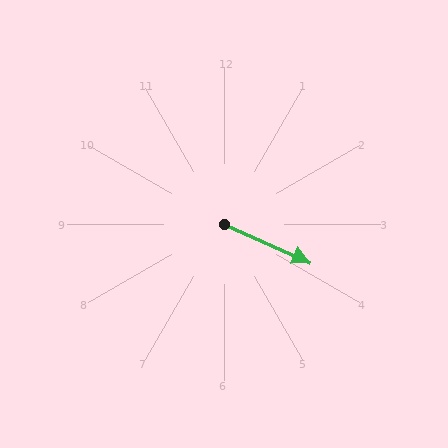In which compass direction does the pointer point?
Southeast.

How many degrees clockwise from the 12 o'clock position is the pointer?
Approximately 114 degrees.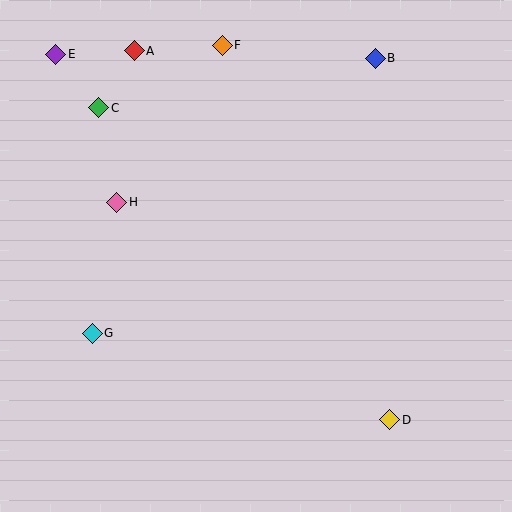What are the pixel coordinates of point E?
Point E is at (56, 54).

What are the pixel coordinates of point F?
Point F is at (222, 45).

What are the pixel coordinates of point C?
Point C is at (99, 108).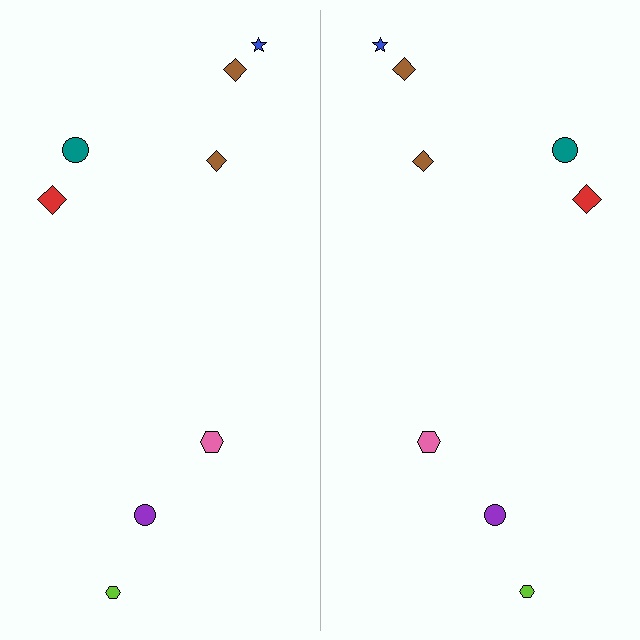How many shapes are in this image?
There are 16 shapes in this image.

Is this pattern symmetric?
Yes, this pattern has bilateral (reflection) symmetry.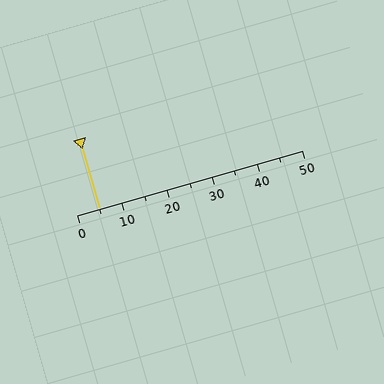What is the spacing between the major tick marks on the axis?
The major ticks are spaced 10 apart.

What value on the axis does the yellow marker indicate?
The marker indicates approximately 5.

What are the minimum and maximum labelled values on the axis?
The axis runs from 0 to 50.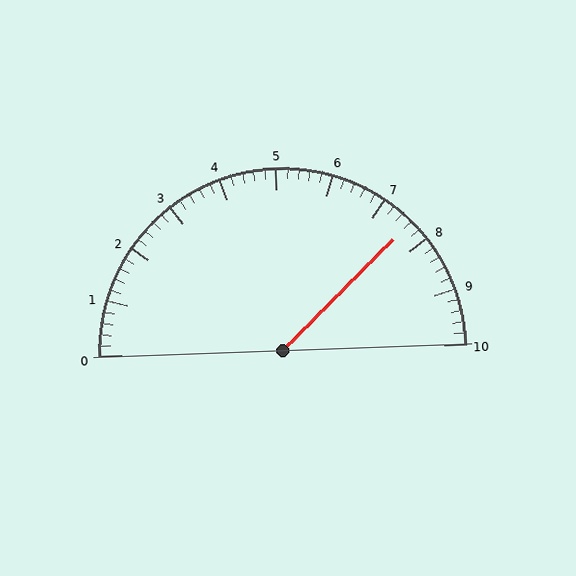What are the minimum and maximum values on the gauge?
The gauge ranges from 0 to 10.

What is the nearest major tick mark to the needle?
The nearest major tick mark is 8.